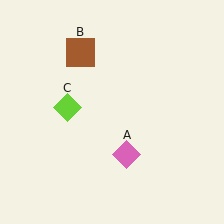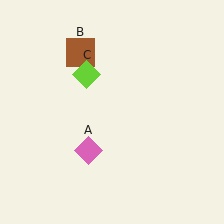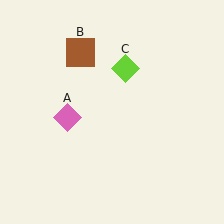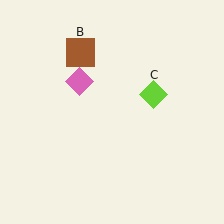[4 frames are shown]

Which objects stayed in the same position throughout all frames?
Brown square (object B) remained stationary.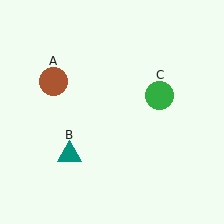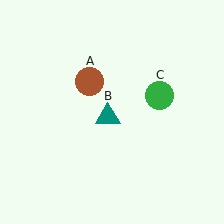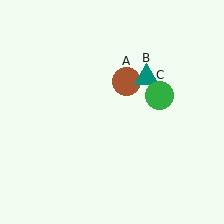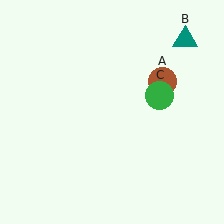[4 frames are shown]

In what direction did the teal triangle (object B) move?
The teal triangle (object B) moved up and to the right.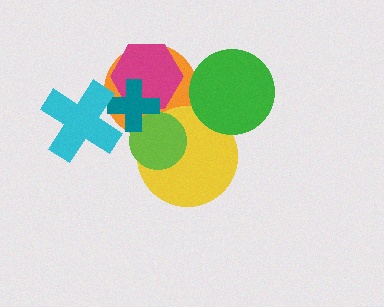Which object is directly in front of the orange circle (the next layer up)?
The yellow circle is directly in front of the orange circle.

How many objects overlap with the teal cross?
4 objects overlap with the teal cross.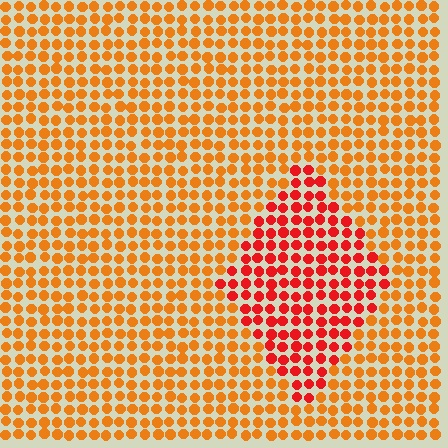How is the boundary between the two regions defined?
The boundary is defined purely by a slight shift in hue (about 32 degrees). Spacing, size, and orientation are identical on both sides.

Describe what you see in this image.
The image is filled with small orange elements in a uniform arrangement. A diamond-shaped region is visible where the elements are tinted to a slightly different hue, forming a subtle color boundary.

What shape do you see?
I see a diamond.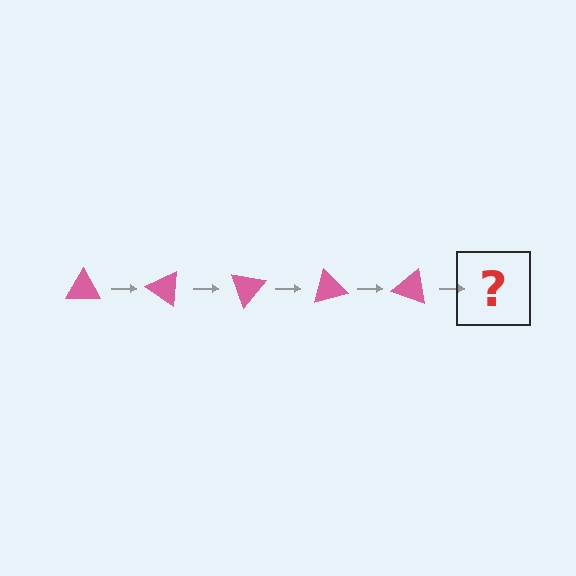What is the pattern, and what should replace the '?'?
The pattern is that the triangle rotates 35 degrees each step. The '?' should be a pink triangle rotated 175 degrees.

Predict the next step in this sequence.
The next step is a pink triangle rotated 175 degrees.